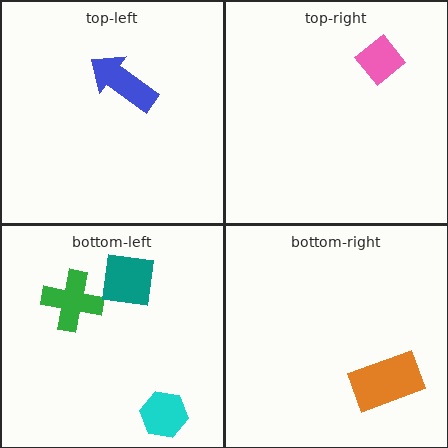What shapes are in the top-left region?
The blue arrow.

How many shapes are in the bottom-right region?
1.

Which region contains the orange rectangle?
The bottom-right region.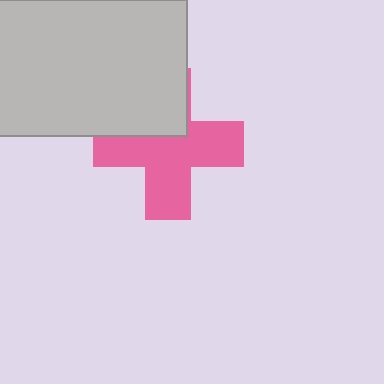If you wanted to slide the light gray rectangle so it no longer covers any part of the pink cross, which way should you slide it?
Slide it up — that is the most direct way to separate the two shapes.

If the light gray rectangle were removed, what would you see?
You would see the complete pink cross.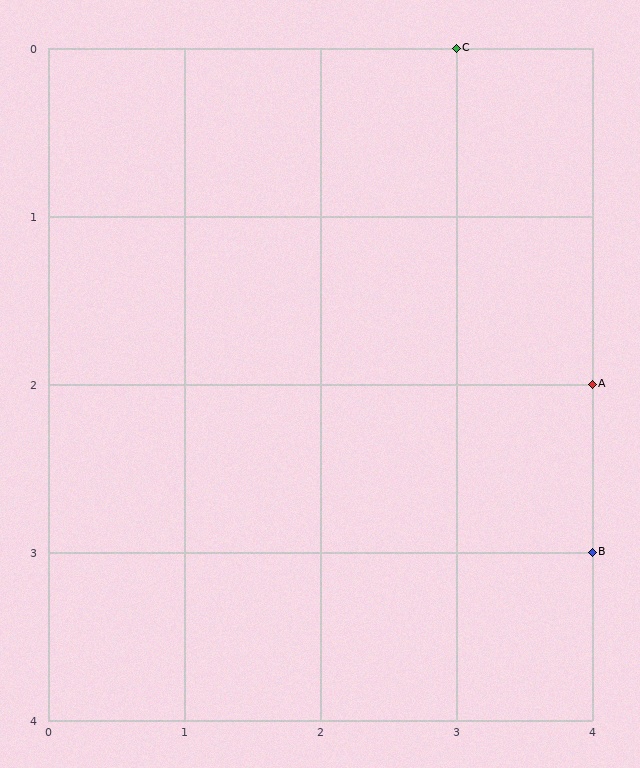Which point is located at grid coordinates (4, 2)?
Point A is at (4, 2).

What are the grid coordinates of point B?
Point B is at grid coordinates (4, 3).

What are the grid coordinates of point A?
Point A is at grid coordinates (4, 2).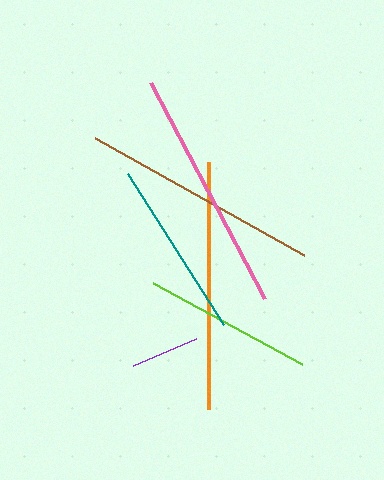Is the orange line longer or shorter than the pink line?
The orange line is longer than the pink line.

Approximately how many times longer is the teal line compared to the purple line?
The teal line is approximately 2.7 times the length of the purple line.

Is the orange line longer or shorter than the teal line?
The orange line is longer than the teal line.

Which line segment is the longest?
The orange line is the longest at approximately 247 pixels.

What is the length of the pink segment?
The pink segment is approximately 244 pixels long.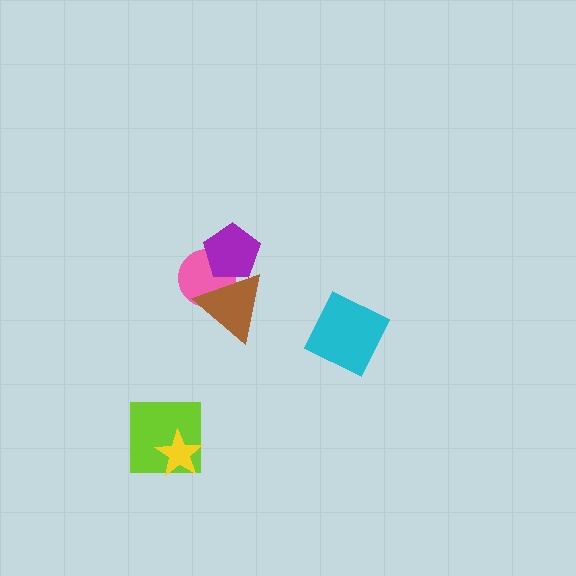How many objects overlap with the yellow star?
1 object overlaps with the yellow star.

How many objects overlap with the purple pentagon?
2 objects overlap with the purple pentagon.